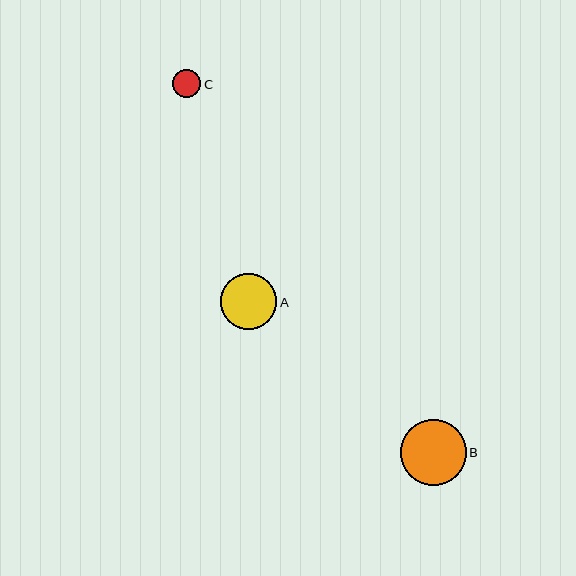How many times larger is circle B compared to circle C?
Circle B is approximately 2.3 times the size of circle C.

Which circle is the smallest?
Circle C is the smallest with a size of approximately 28 pixels.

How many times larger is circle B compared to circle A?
Circle B is approximately 1.2 times the size of circle A.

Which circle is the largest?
Circle B is the largest with a size of approximately 66 pixels.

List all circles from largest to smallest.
From largest to smallest: B, A, C.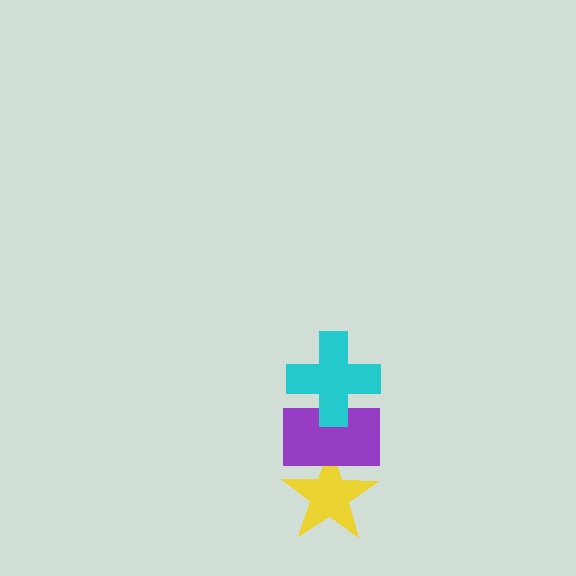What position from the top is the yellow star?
The yellow star is 3rd from the top.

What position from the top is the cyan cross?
The cyan cross is 1st from the top.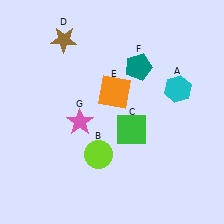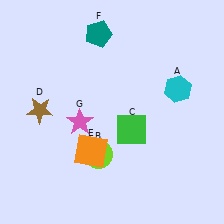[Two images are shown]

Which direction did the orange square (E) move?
The orange square (E) moved down.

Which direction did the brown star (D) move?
The brown star (D) moved down.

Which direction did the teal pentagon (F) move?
The teal pentagon (F) moved left.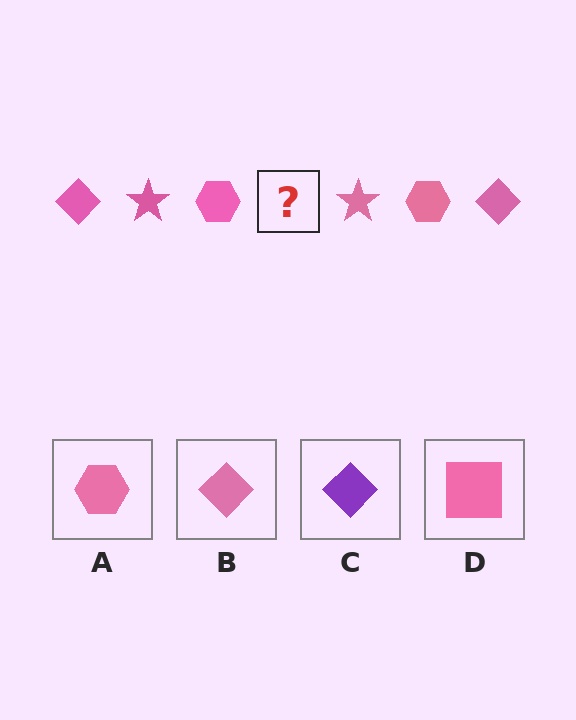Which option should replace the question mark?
Option B.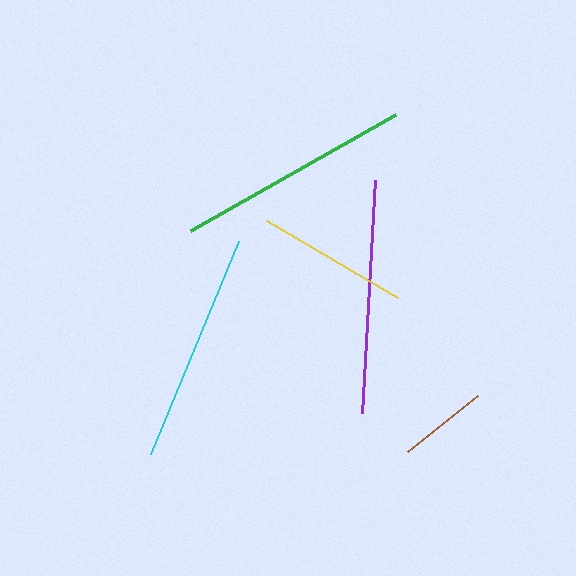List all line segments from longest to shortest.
From longest to shortest: green, purple, cyan, yellow, brown.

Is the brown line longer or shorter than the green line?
The green line is longer than the brown line.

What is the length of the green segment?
The green segment is approximately 236 pixels long.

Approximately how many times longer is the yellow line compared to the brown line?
The yellow line is approximately 1.7 times the length of the brown line.